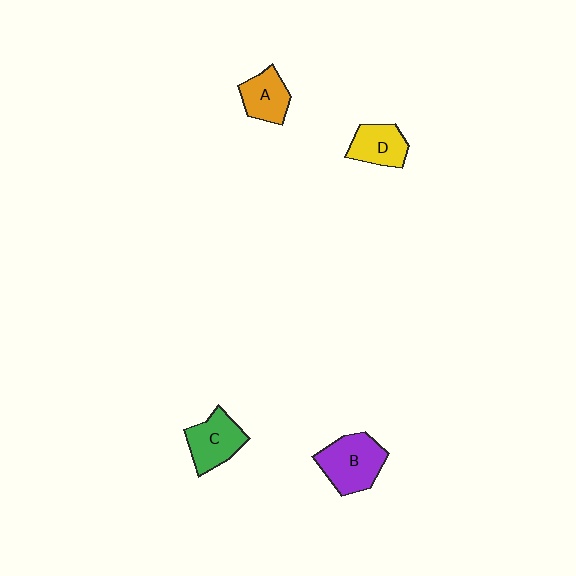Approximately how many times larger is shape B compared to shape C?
Approximately 1.2 times.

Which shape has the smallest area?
Shape A (orange).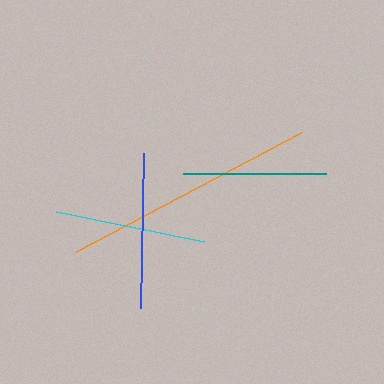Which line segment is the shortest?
The teal line is the shortest at approximately 143 pixels.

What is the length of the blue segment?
The blue segment is approximately 155 pixels long.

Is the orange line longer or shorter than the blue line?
The orange line is longer than the blue line.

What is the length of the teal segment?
The teal segment is approximately 143 pixels long.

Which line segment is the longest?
The orange line is the longest at approximately 255 pixels.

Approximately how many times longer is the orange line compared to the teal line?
The orange line is approximately 1.8 times the length of the teal line.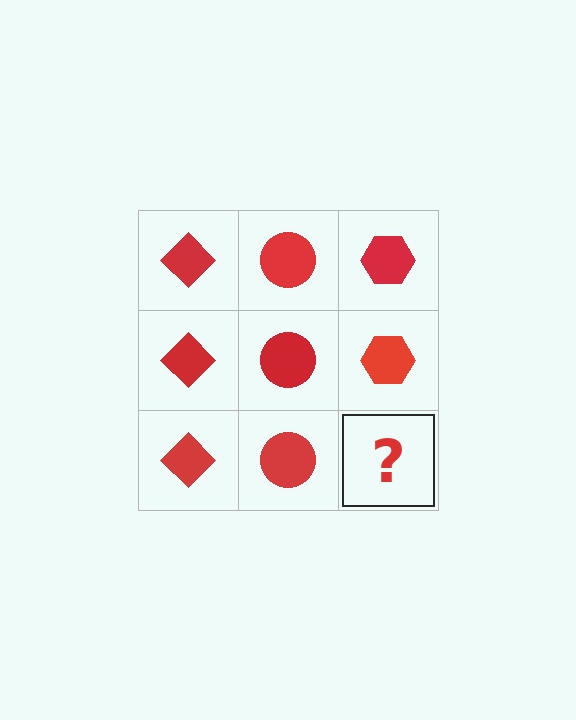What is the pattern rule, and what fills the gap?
The rule is that each column has a consistent shape. The gap should be filled with a red hexagon.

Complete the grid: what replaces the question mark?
The question mark should be replaced with a red hexagon.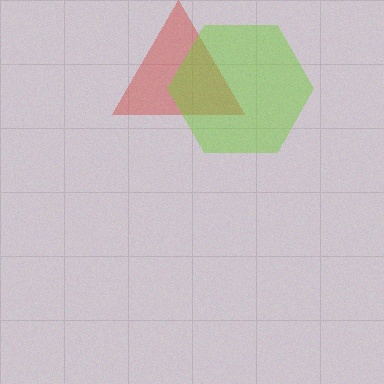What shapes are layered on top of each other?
The layered shapes are: a red triangle, a lime hexagon.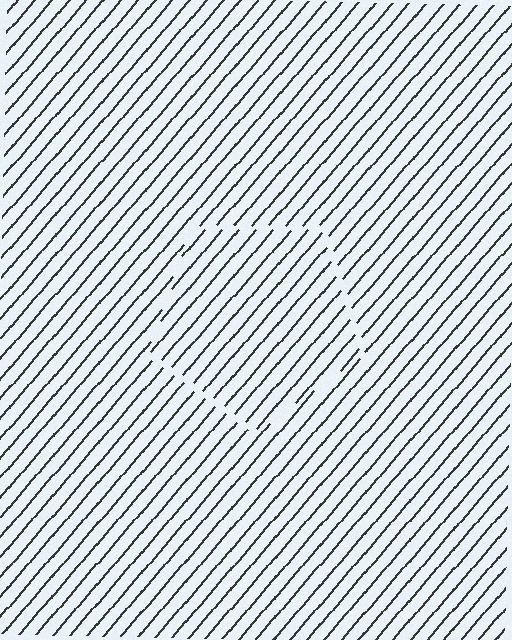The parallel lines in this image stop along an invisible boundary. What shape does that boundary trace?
An illusory pentagon. The interior of the shape contains the same grating, shifted by half a period — the contour is defined by the phase discontinuity where line-ends from the inner and outer gratings abut.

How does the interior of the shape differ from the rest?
The interior of the shape contains the same grating, shifted by half a period — the contour is defined by the phase discontinuity where line-ends from the inner and outer gratings abut.